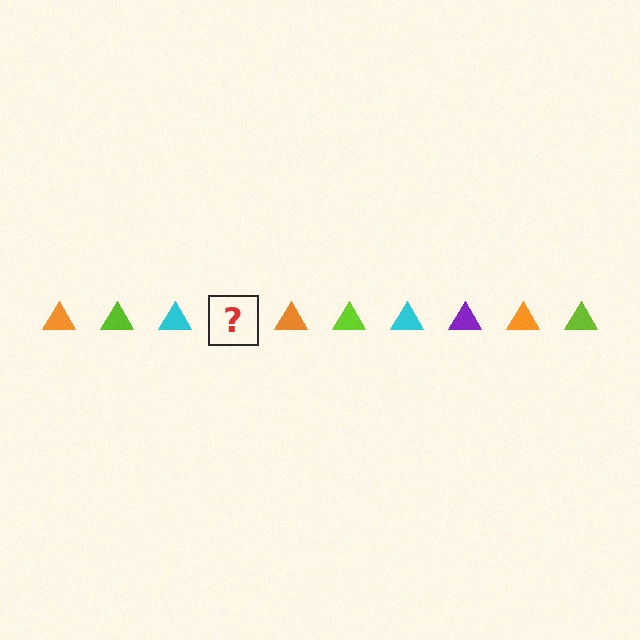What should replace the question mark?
The question mark should be replaced with a purple triangle.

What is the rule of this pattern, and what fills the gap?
The rule is that the pattern cycles through orange, lime, cyan, purple triangles. The gap should be filled with a purple triangle.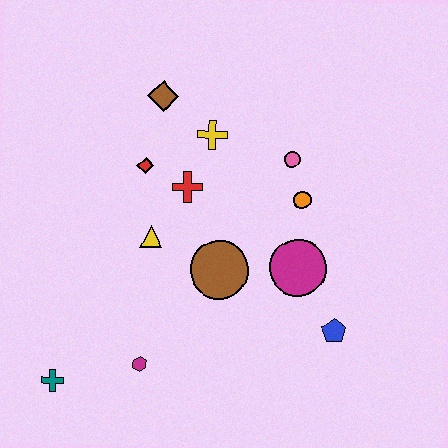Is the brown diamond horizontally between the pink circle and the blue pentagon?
No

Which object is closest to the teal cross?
The magenta hexagon is closest to the teal cross.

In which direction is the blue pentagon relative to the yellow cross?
The blue pentagon is below the yellow cross.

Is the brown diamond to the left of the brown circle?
Yes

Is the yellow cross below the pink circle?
No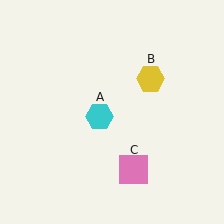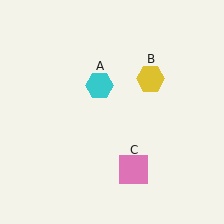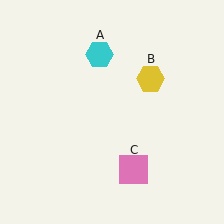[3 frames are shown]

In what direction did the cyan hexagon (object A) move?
The cyan hexagon (object A) moved up.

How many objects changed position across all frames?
1 object changed position: cyan hexagon (object A).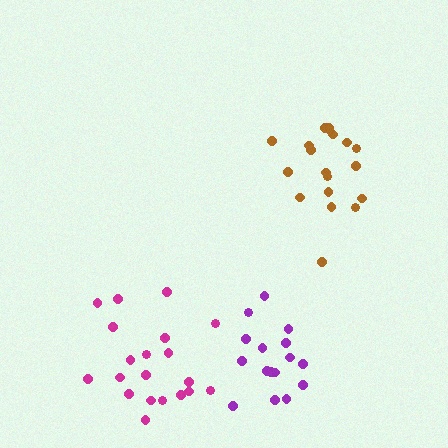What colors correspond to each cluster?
The clusters are colored: magenta, purple, brown.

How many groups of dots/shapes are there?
There are 3 groups.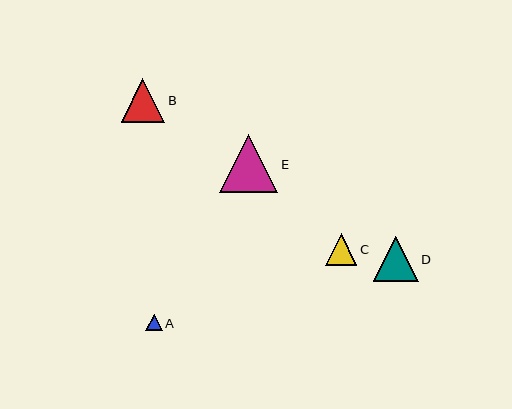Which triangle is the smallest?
Triangle A is the smallest with a size of approximately 17 pixels.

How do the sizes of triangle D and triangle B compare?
Triangle D and triangle B are approximately the same size.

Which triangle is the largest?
Triangle E is the largest with a size of approximately 58 pixels.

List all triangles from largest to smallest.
From largest to smallest: E, D, B, C, A.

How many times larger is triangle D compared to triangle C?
Triangle D is approximately 1.4 times the size of triangle C.